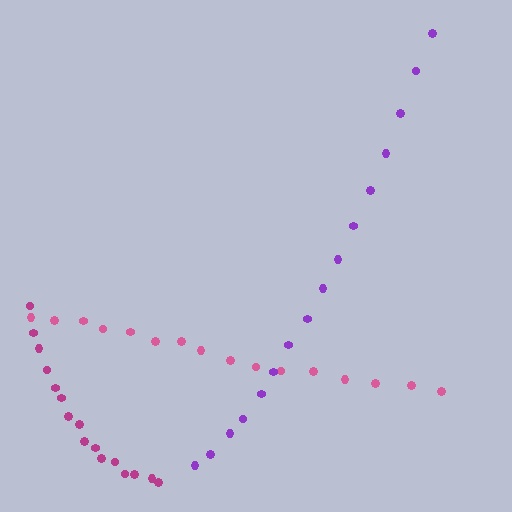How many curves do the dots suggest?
There are 3 distinct paths.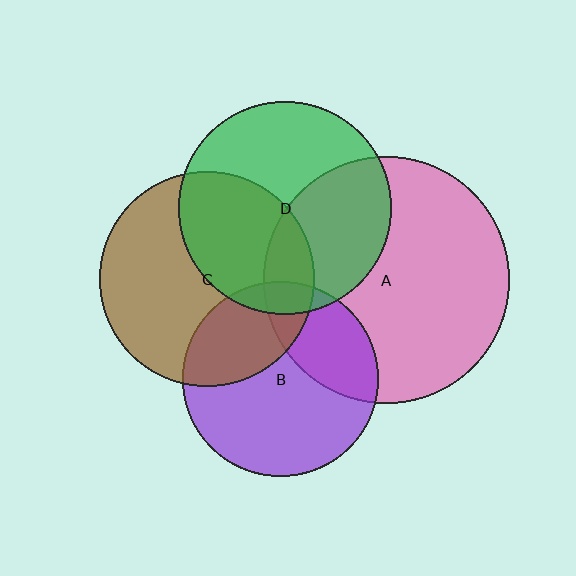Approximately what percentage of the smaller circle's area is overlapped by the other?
Approximately 40%.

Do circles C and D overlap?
Yes.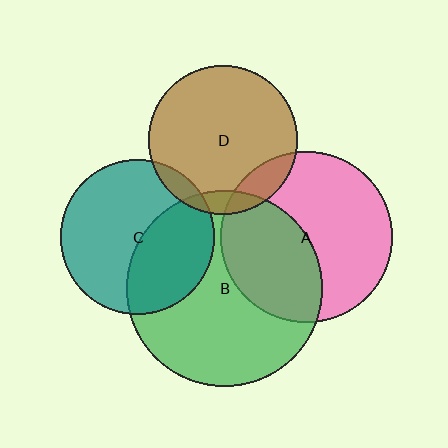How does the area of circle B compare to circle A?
Approximately 1.3 times.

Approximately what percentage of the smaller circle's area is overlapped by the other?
Approximately 40%.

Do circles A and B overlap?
Yes.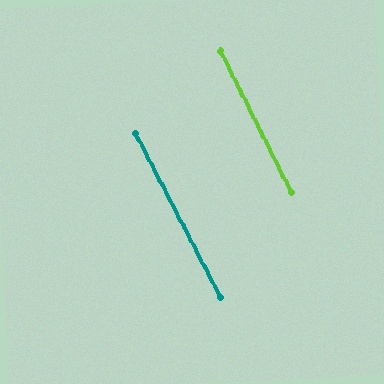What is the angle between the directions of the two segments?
Approximately 1 degree.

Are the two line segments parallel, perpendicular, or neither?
Parallel — their directions differ by only 0.6°.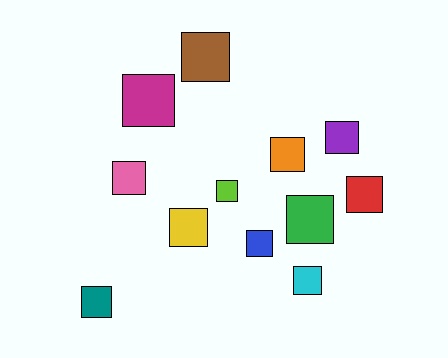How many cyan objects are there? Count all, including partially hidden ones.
There is 1 cyan object.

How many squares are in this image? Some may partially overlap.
There are 12 squares.